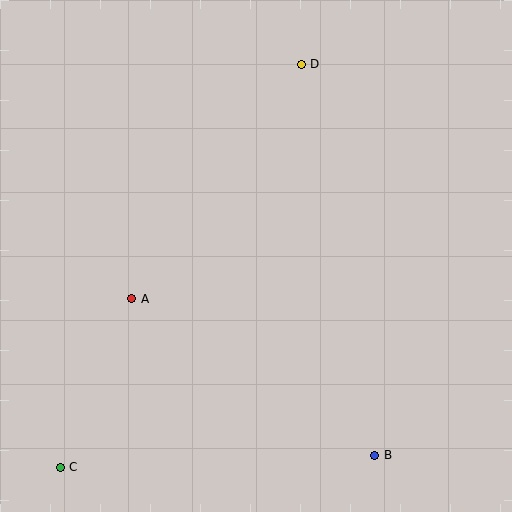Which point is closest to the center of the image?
Point A at (132, 299) is closest to the center.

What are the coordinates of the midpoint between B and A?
The midpoint between B and A is at (253, 377).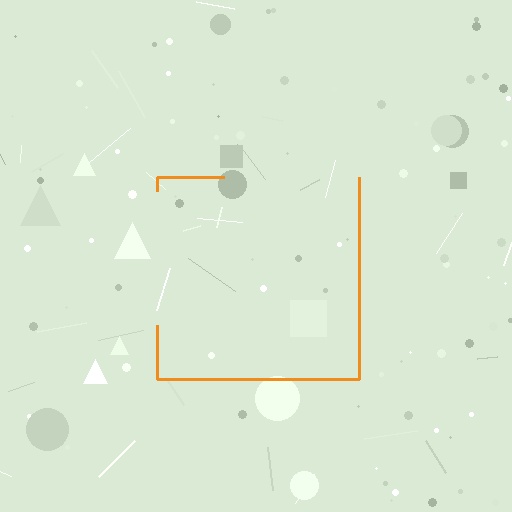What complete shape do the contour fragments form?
The contour fragments form a square.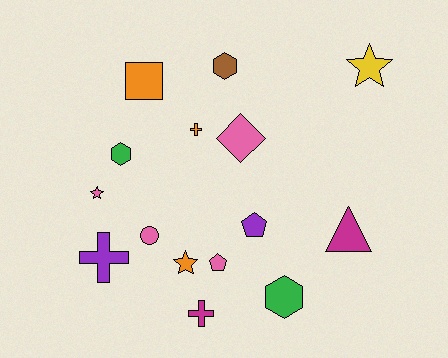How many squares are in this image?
There is 1 square.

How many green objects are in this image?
There are 2 green objects.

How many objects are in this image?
There are 15 objects.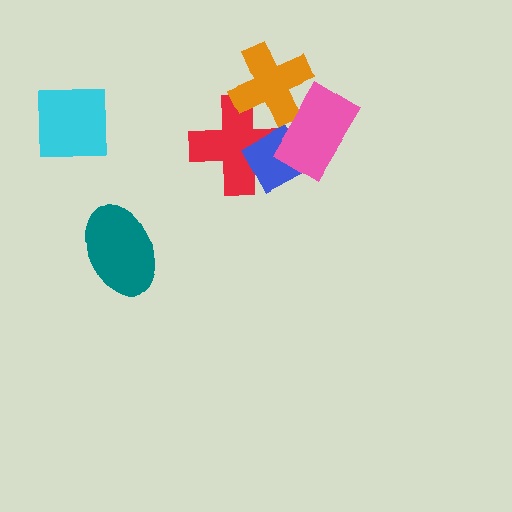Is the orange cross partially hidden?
Yes, it is partially covered by another shape.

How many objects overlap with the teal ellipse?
0 objects overlap with the teal ellipse.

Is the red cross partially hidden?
Yes, it is partially covered by another shape.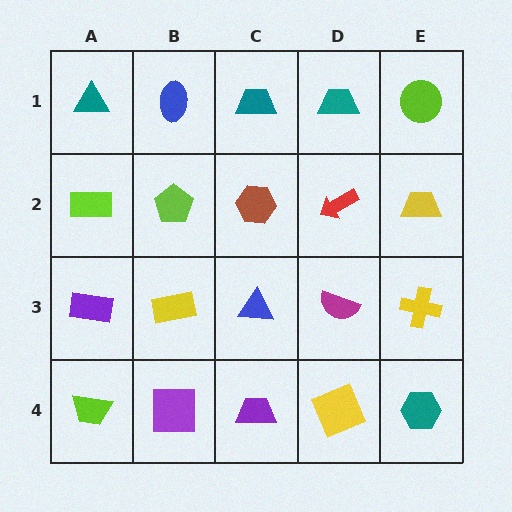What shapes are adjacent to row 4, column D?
A magenta semicircle (row 3, column D), a purple trapezoid (row 4, column C), a teal hexagon (row 4, column E).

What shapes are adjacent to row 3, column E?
A yellow trapezoid (row 2, column E), a teal hexagon (row 4, column E), a magenta semicircle (row 3, column D).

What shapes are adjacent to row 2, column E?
A lime circle (row 1, column E), a yellow cross (row 3, column E), a red arrow (row 2, column D).